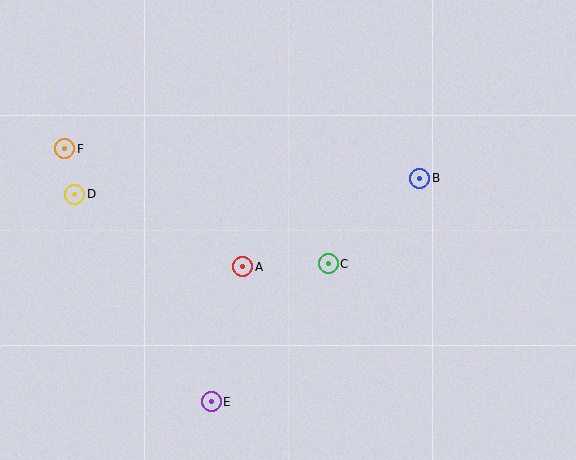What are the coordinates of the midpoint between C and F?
The midpoint between C and F is at (197, 206).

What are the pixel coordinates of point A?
Point A is at (243, 267).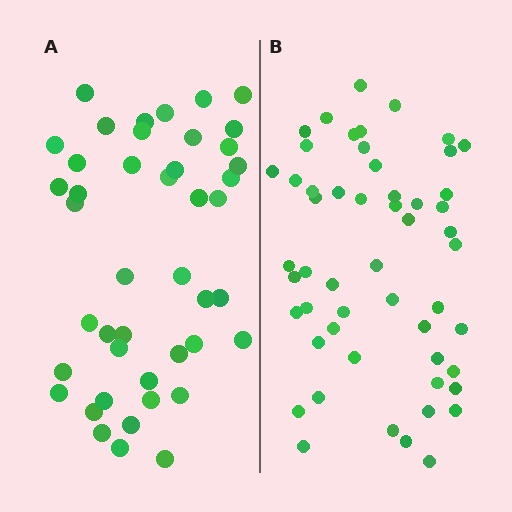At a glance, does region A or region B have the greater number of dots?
Region B (the right region) has more dots.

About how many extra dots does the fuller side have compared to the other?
Region B has roughly 8 or so more dots than region A.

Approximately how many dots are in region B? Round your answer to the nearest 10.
About 50 dots. (The exact count is 53, which rounds to 50.)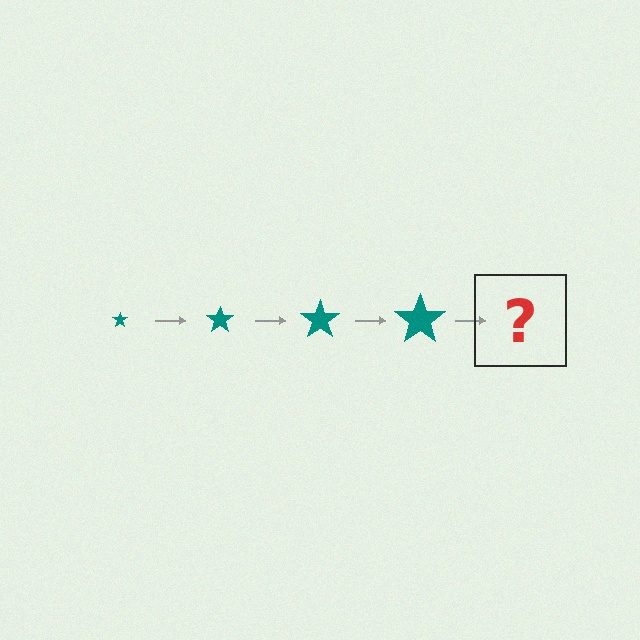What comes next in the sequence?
The next element should be a teal star, larger than the previous one.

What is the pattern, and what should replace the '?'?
The pattern is that the star gets progressively larger each step. The '?' should be a teal star, larger than the previous one.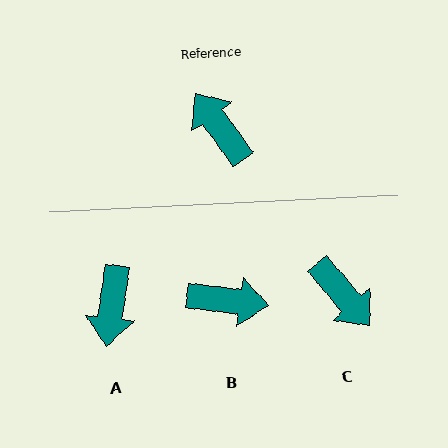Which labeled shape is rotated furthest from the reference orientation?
C, about 176 degrees away.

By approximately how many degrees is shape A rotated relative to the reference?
Approximately 137 degrees counter-clockwise.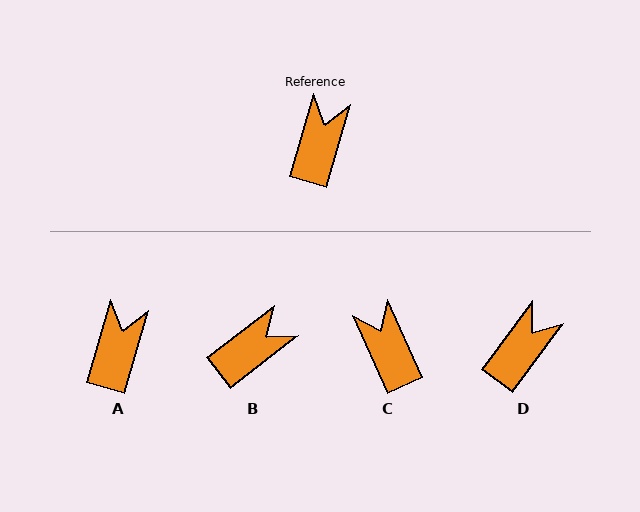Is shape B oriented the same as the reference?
No, it is off by about 36 degrees.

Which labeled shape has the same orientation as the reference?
A.